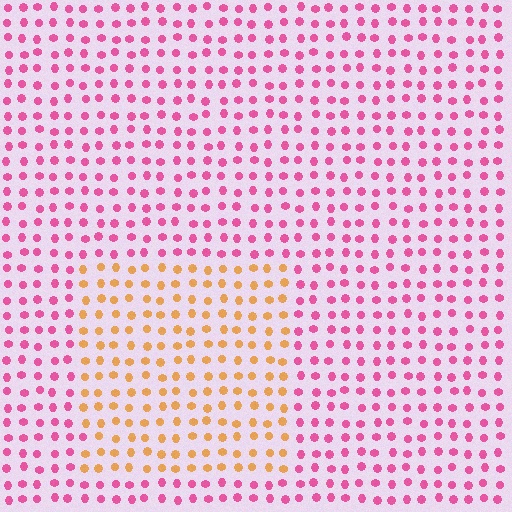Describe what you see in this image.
The image is filled with small pink elements in a uniform arrangement. A rectangle-shaped region is visible where the elements are tinted to a slightly different hue, forming a subtle color boundary.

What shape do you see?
I see a rectangle.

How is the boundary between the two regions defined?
The boundary is defined purely by a slight shift in hue (about 63 degrees). Spacing, size, and orientation are identical on both sides.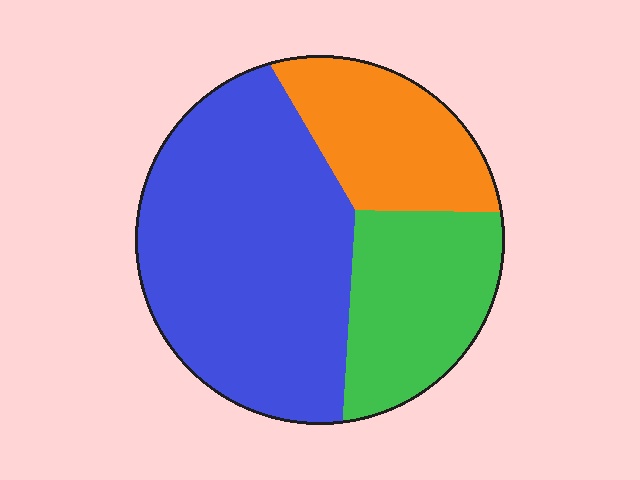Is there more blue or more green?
Blue.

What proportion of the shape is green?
Green takes up between a sixth and a third of the shape.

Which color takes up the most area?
Blue, at roughly 55%.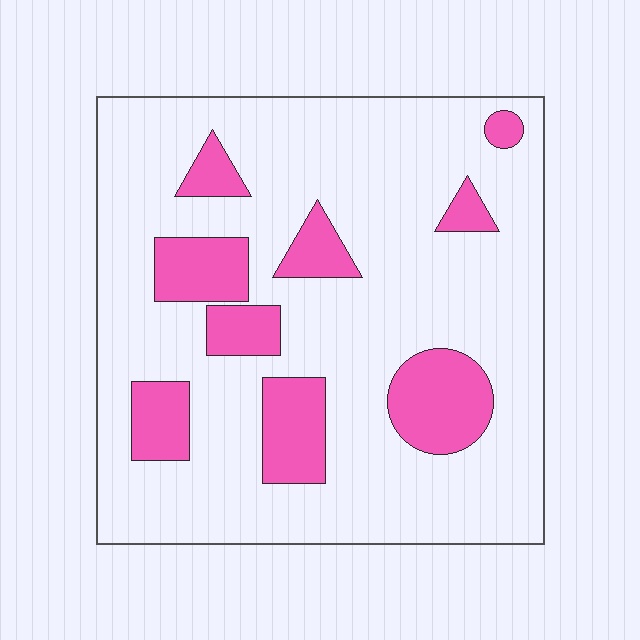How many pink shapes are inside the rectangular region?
9.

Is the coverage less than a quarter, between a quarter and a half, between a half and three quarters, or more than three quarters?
Less than a quarter.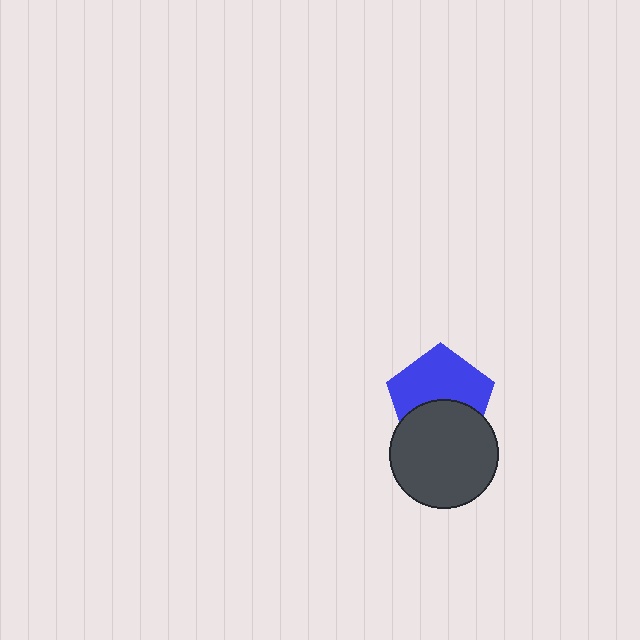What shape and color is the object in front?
The object in front is a dark gray circle.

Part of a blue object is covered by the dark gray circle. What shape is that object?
It is a pentagon.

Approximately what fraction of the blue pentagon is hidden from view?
Roughly 41% of the blue pentagon is hidden behind the dark gray circle.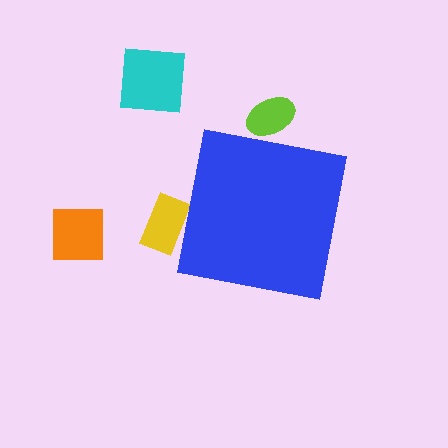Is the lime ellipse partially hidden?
Yes, the lime ellipse is partially hidden behind the blue square.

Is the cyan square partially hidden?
No, the cyan square is fully visible.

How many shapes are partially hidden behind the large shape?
2 shapes are partially hidden.